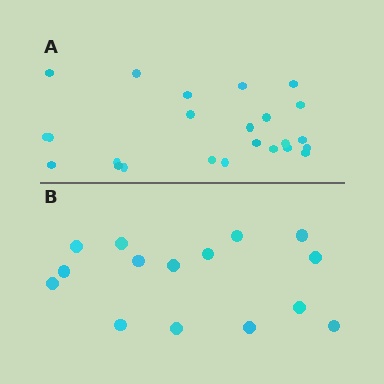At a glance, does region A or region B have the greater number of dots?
Region A (the top region) has more dots.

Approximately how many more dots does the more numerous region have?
Region A has roughly 8 or so more dots than region B.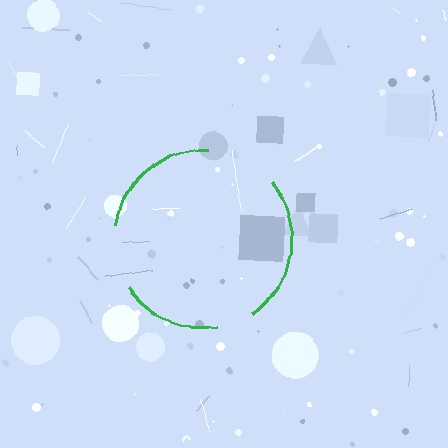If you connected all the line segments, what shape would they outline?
They would outline a circle.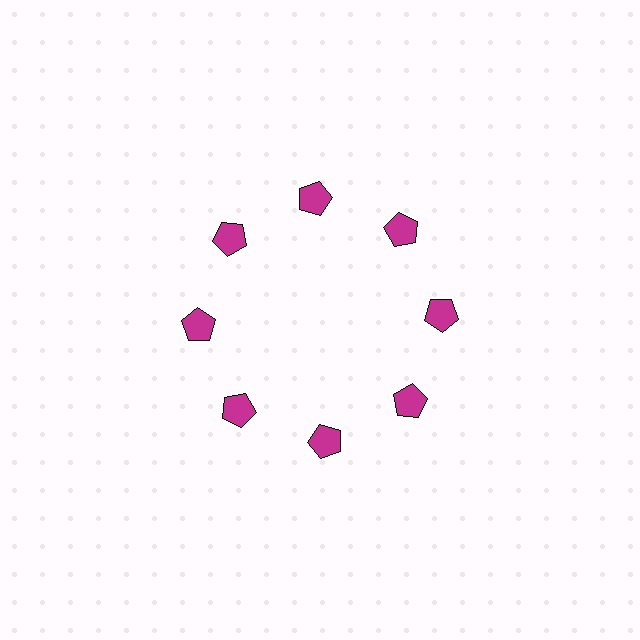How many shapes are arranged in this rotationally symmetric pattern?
There are 8 shapes, arranged in 8 groups of 1.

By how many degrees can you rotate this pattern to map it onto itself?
The pattern maps onto itself every 45 degrees of rotation.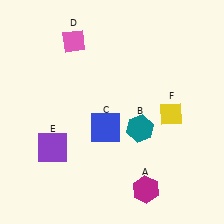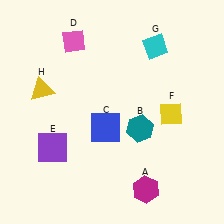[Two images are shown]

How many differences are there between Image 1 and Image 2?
There are 2 differences between the two images.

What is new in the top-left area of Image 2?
A yellow triangle (H) was added in the top-left area of Image 2.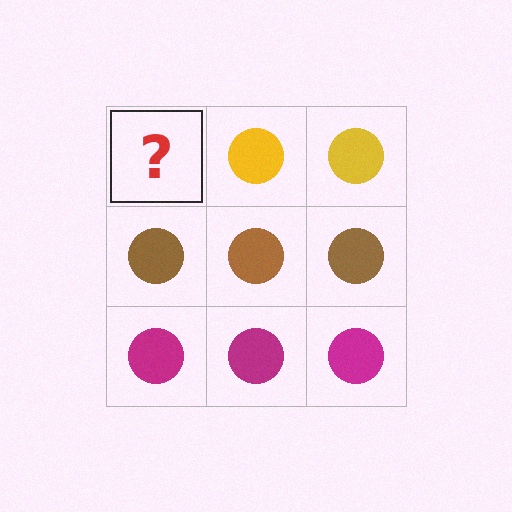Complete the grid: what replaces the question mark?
The question mark should be replaced with a yellow circle.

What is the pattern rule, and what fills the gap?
The rule is that each row has a consistent color. The gap should be filled with a yellow circle.